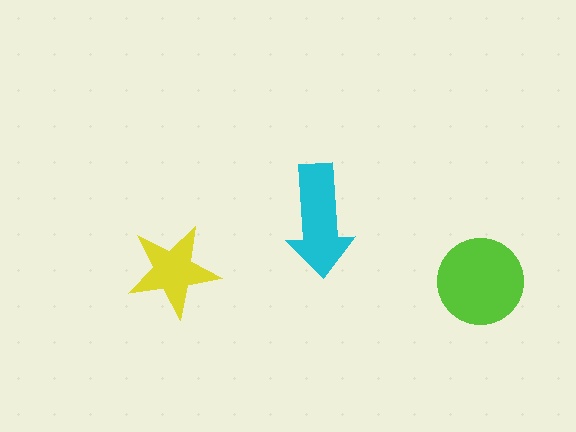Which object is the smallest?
The yellow star.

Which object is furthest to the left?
The yellow star is leftmost.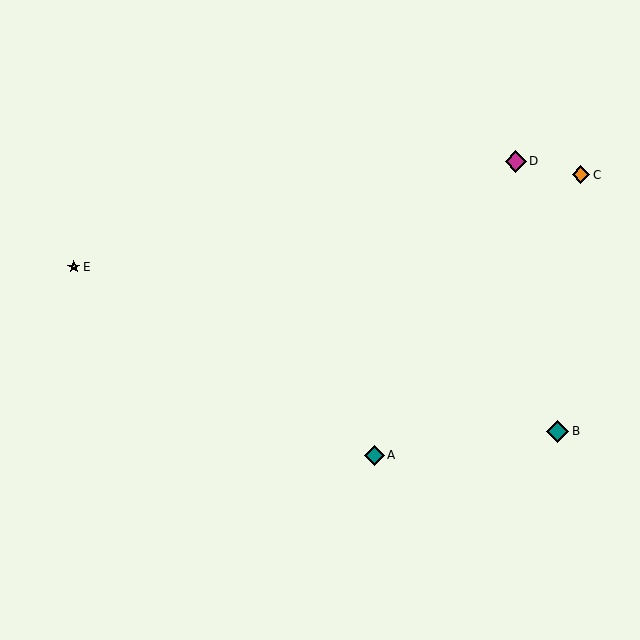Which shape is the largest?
The teal diamond (labeled B) is the largest.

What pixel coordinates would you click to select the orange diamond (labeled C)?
Click at (581, 175) to select the orange diamond C.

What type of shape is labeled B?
Shape B is a teal diamond.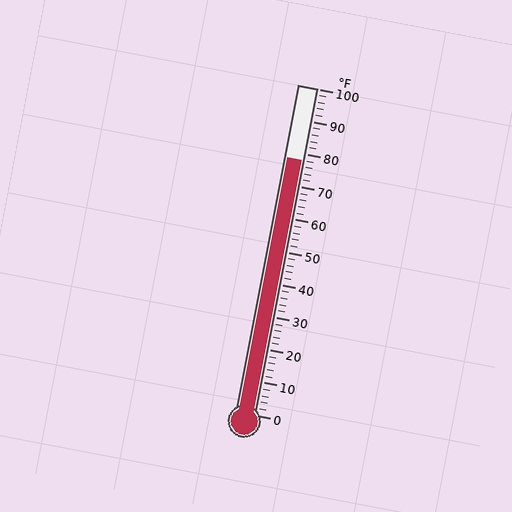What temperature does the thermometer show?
The thermometer shows approximately 78°F.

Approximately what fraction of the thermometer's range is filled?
The thermometer is filled to approximately 80% of its range.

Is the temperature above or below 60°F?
The temperature is above 60°F.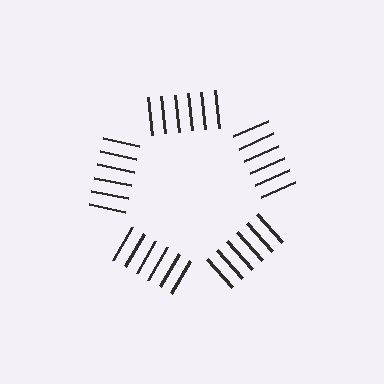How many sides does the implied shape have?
5 sides — the line-ends trace a pentagon.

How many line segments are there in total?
30 — 6 along each of the 5 edges.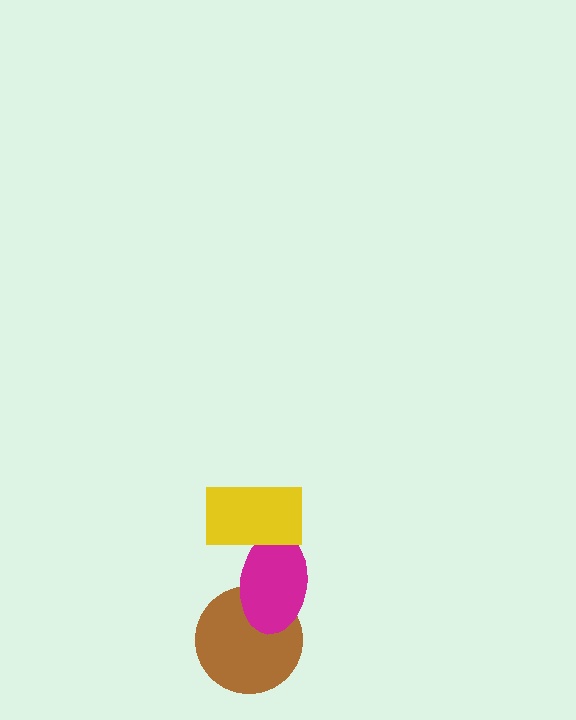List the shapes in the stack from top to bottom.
From top to bottom: the yellow rectangle, the magenta ellipse, the brown circle.